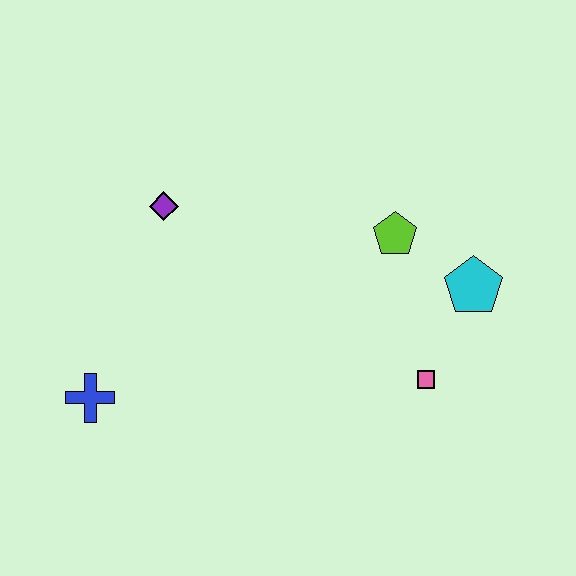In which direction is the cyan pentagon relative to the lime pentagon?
The cyan pentagon is to the right of the lime pentagon.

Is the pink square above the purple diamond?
No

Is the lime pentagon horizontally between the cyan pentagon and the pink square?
No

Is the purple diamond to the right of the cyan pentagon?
No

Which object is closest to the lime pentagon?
The cyan pentagon is closest to the lime pentagon.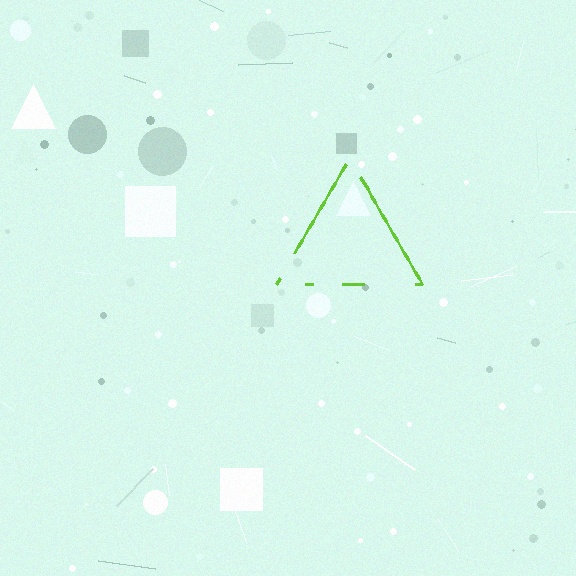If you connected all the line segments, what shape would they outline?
They would outline a triangle.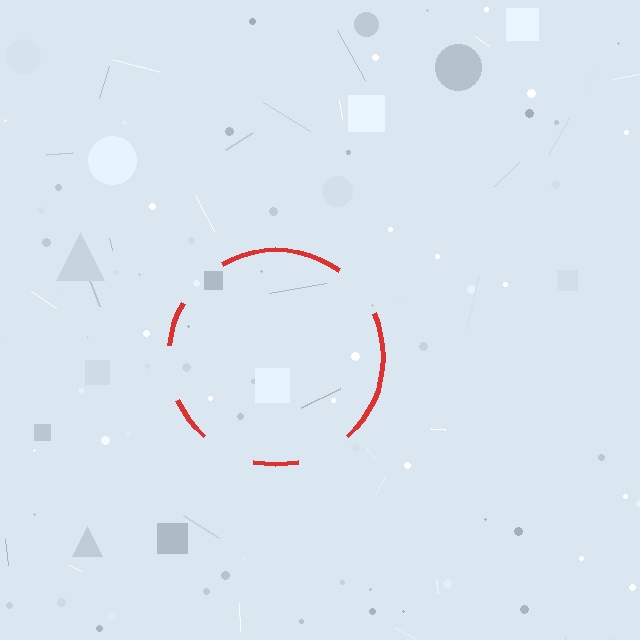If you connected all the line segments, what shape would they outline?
They would outline a circle.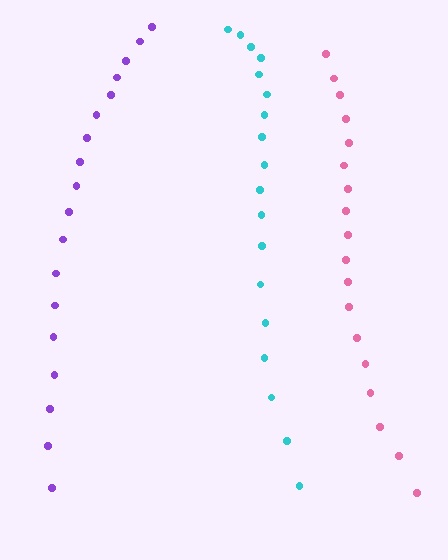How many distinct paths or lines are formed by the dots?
There are 3 distinct paths.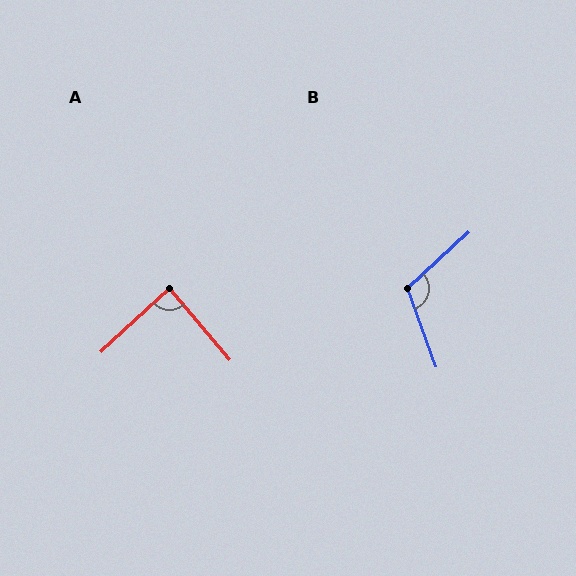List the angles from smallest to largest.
A (87°), B (113°).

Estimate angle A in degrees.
Approximately 87 degrees.